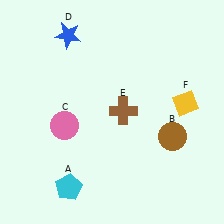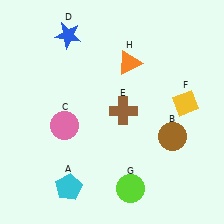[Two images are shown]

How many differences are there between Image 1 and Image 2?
There are 2 differences between the two images.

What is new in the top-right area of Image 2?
An orange triangle (H) was added in the top-right area of Image 2.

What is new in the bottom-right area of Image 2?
A lime circle (G) was added in the bottom-right area of Image 2.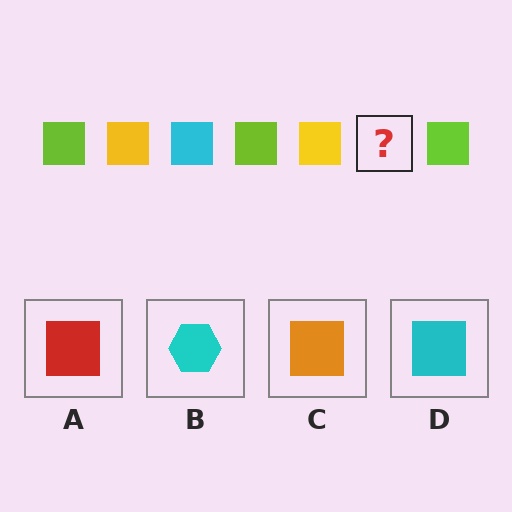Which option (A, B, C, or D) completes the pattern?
D.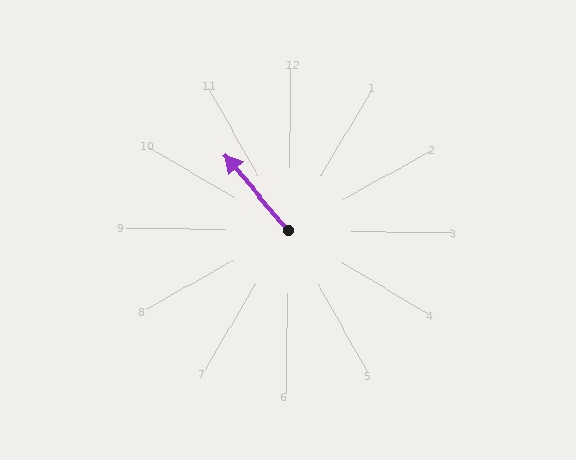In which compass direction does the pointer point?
Northwest.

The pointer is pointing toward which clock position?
Roughly 11 o'clock.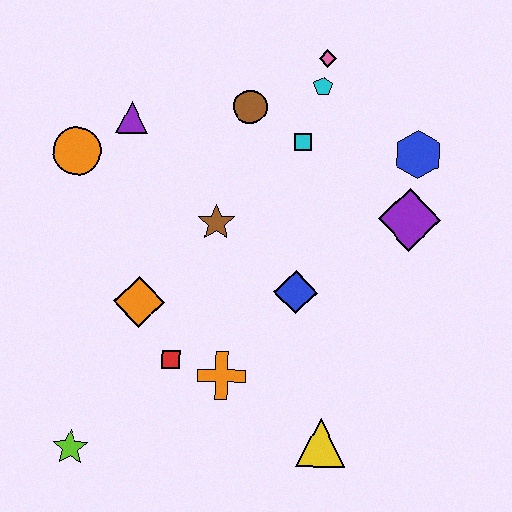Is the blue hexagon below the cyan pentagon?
Yes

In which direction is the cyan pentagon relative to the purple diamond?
The cyan pentagon is above the purple diamond.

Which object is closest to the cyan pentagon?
The pink diamond is closest to the cyan pentagon.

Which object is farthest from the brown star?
The lime star is farthest from the brown star.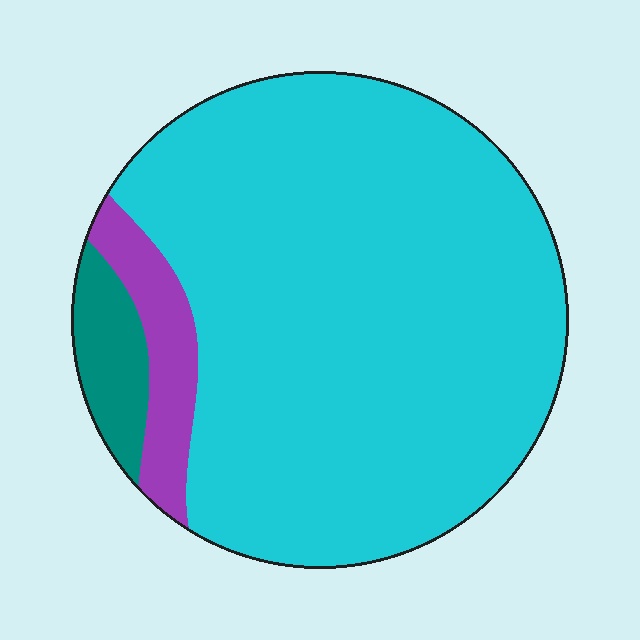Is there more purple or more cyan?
Cyan.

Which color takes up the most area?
Cyan, at roughly 85%.